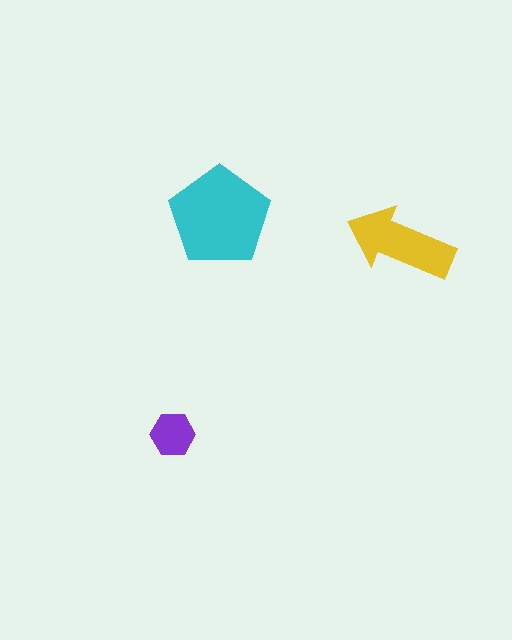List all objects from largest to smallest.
The cyan pentagon, the yellow arrow, the purple hexagon.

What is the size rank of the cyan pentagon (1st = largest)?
1st.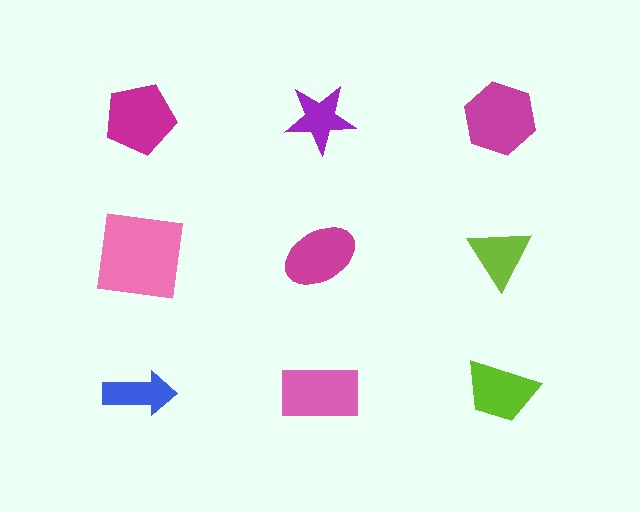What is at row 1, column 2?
A purple star.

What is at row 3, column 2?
A pink rectangle.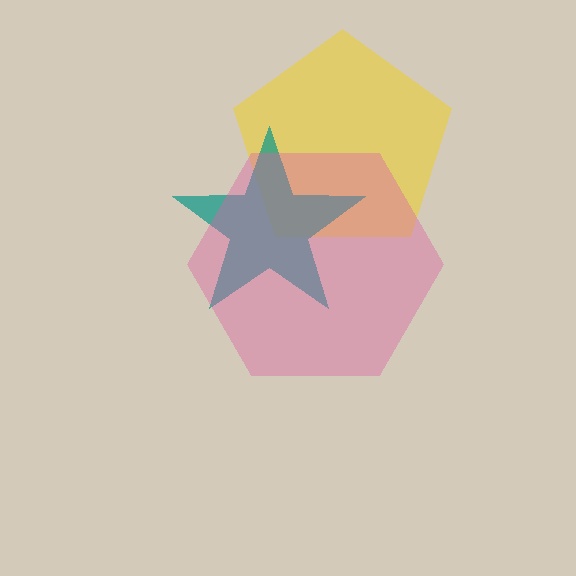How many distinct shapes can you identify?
There are 3 distinct shapes: a yellow pentagon, a teal star, a pink hexagon.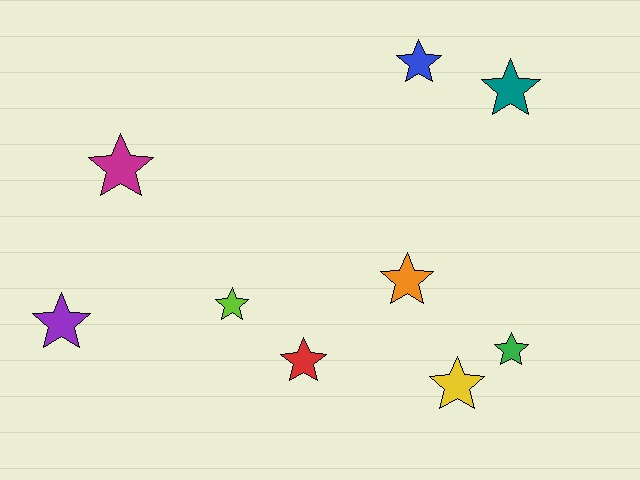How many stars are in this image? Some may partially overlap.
There are 9 stars.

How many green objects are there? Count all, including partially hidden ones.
There is 1 green object.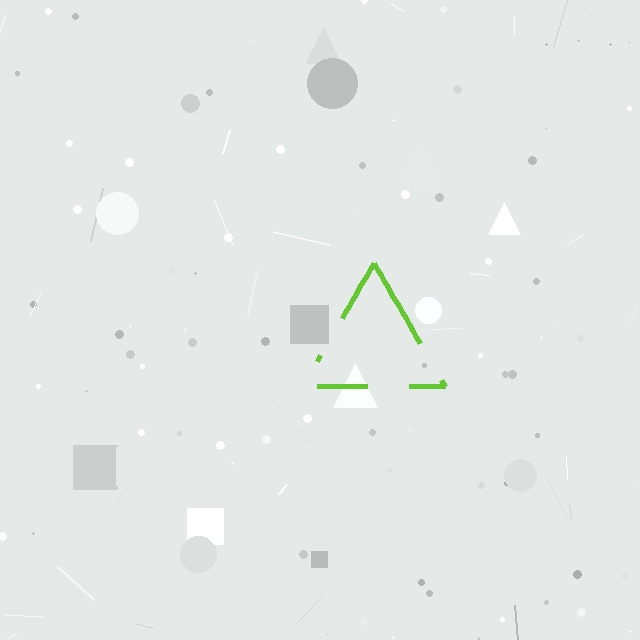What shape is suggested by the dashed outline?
The dashed outline suggests a triangle.